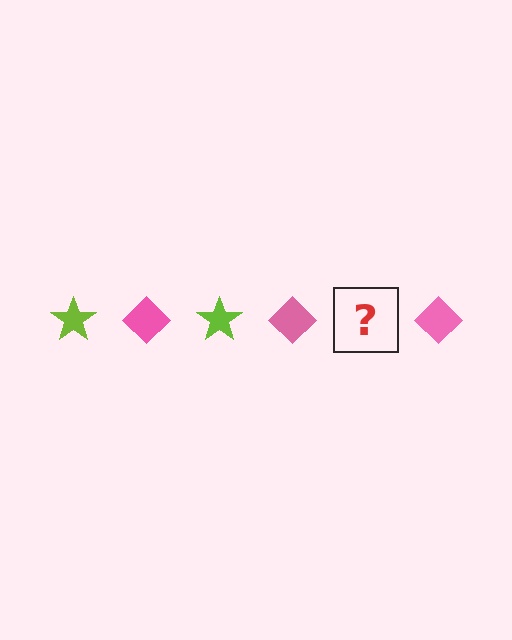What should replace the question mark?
The question mark should be replaced with a lime star.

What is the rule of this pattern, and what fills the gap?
The rule is that the pattern alternates between lime star and pink diamond. The gap should be filled with a lime star.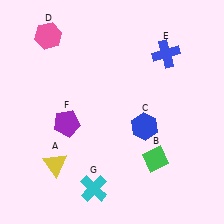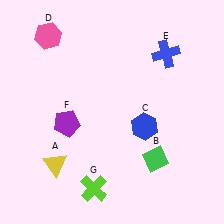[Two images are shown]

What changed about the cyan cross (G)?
In Image 1, G is cyan. In Image 2, it changed to lime.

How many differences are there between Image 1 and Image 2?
There is 1 difference between the two images.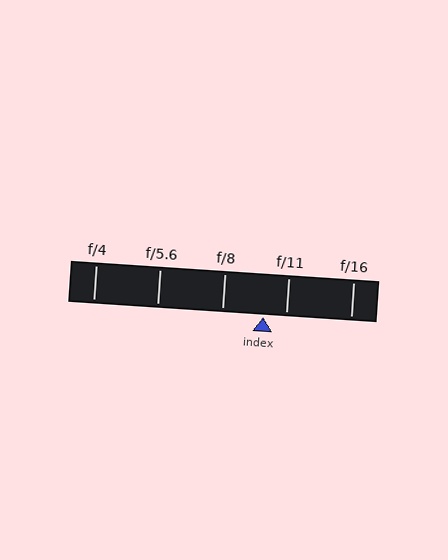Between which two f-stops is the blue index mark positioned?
The index mark is between f/8 and f/11.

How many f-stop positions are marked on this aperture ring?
There are 5 f-stop positions marked.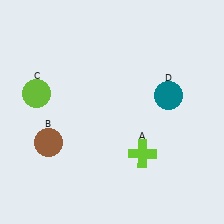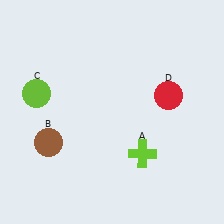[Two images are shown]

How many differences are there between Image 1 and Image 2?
There is 1 difference between the two images.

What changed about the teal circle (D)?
In Image 1, D is teal. In Image 2, it changed to red.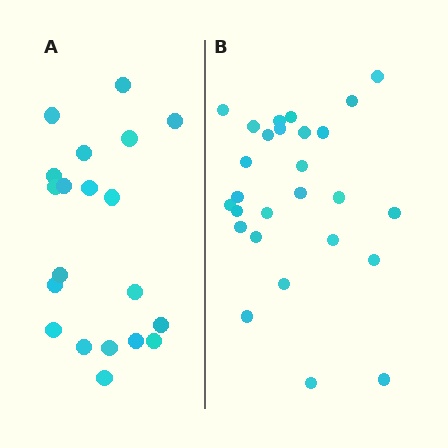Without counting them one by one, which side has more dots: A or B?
Region B (the right region) has more dots.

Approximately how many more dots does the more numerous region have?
Region B has roughly 8 or so more dots than region A.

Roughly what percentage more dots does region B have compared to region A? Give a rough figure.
About 35% more.